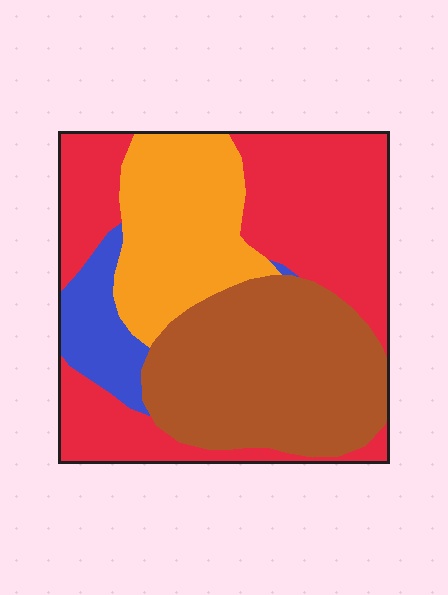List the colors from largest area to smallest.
From largest to smallest: red, brown, orange, blue.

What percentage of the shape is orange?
Orange covers around 20% of the shape.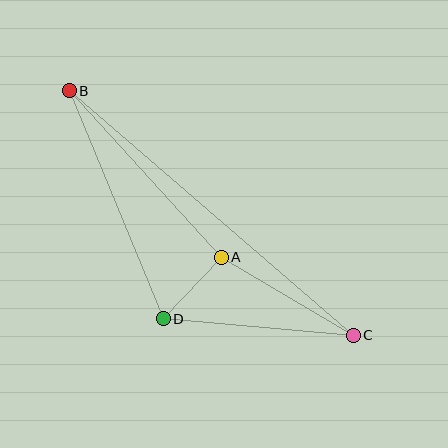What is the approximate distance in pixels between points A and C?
The distance between A and C is approximately 153 pixels.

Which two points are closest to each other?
Points A and D are closest to each other.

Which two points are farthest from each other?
Points B and C are farthest from each other.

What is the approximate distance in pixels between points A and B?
The distance between A and B is approximately 225 pixels.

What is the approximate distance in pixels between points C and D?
The distance between C and D is approximately 191 pixels.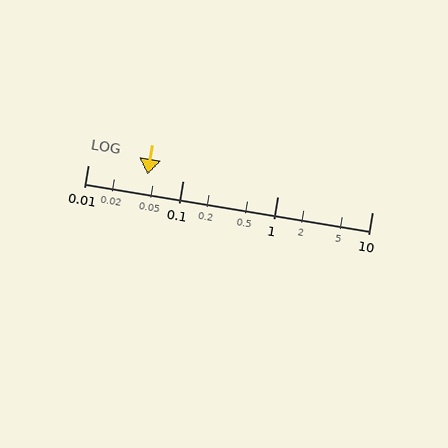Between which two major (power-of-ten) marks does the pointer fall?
The pointer is between 0.01 and 0.1.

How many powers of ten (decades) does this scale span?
The scale spans 3 decades, from 0.01 to 10.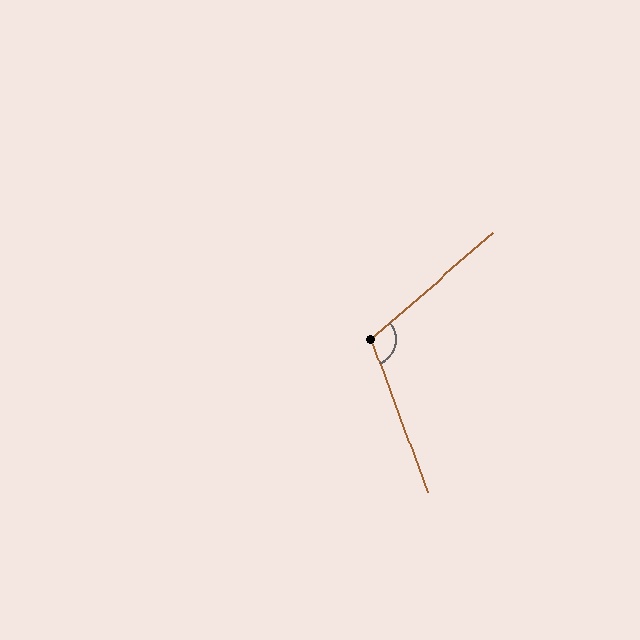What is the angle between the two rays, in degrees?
Approximately 110 degrees.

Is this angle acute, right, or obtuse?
It is obtuse.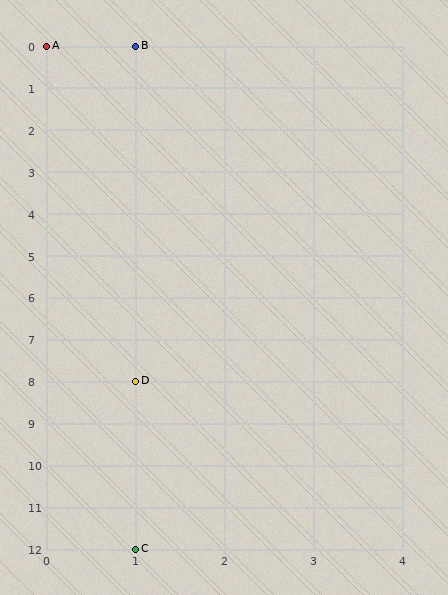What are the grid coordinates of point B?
Point B is at grid coordinates (1, 0).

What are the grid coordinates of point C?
Point C is at grid coordinates (1, 12).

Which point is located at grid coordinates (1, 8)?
Point D is at (1, 8).